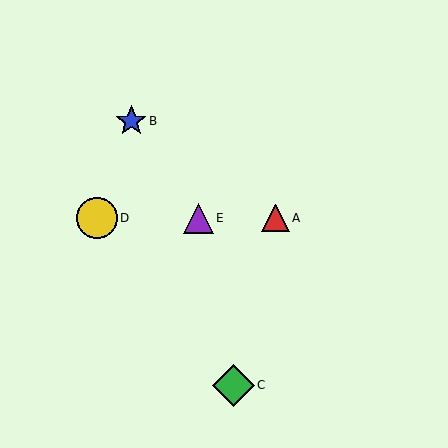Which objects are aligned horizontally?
Objects A, D, E are aligned horizontally.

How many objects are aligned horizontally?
3 objects (A, D, E) are aligned horizontally.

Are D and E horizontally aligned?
Yes, both are at y≈218.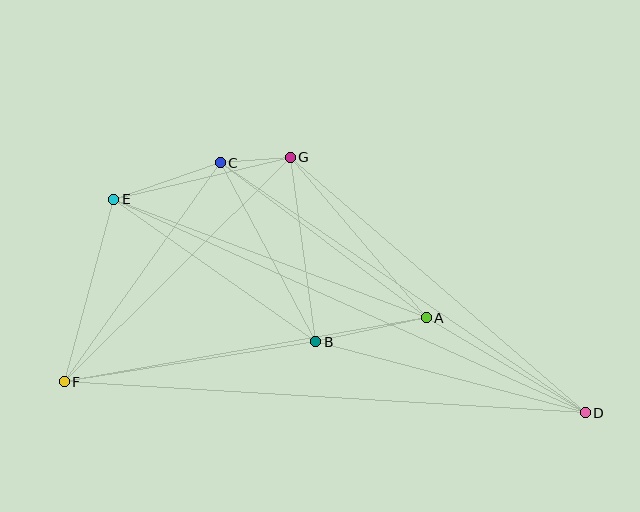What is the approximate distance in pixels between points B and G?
The distance between B and G is approximately 186 pixels.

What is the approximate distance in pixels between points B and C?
The distance between B and C is approximately 203 pixels.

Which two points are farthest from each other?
Points D and F are farthest from each other.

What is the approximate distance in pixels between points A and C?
The distance between A and C is approximately 258 pixels.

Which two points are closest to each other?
Points C and G are closest to each other.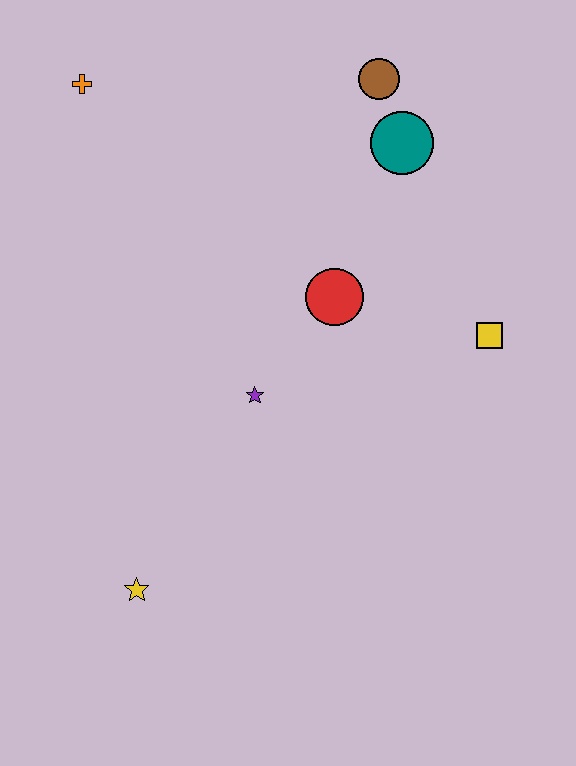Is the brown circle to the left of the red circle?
No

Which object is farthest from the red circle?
The yellow star is farthest from the red circle.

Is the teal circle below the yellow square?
No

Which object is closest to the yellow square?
The red circle is closest to the yellow square.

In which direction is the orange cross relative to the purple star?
The orange cross is above the purple star.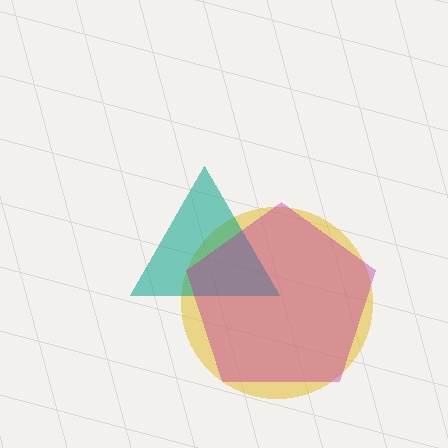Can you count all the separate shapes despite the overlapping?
Yes, there are 3 separate shapes.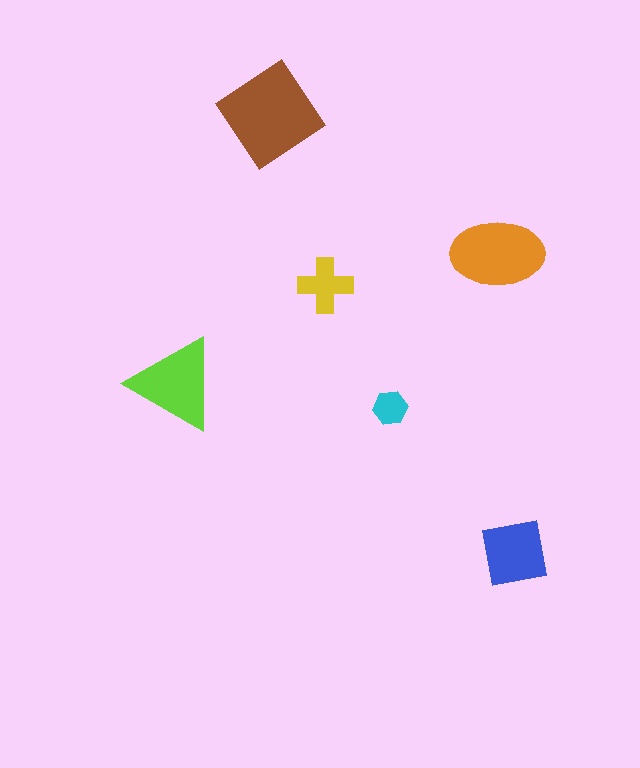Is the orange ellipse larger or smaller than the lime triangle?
Larger.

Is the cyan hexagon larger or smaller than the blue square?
Smaller.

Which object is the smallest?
The cyan hexagon.